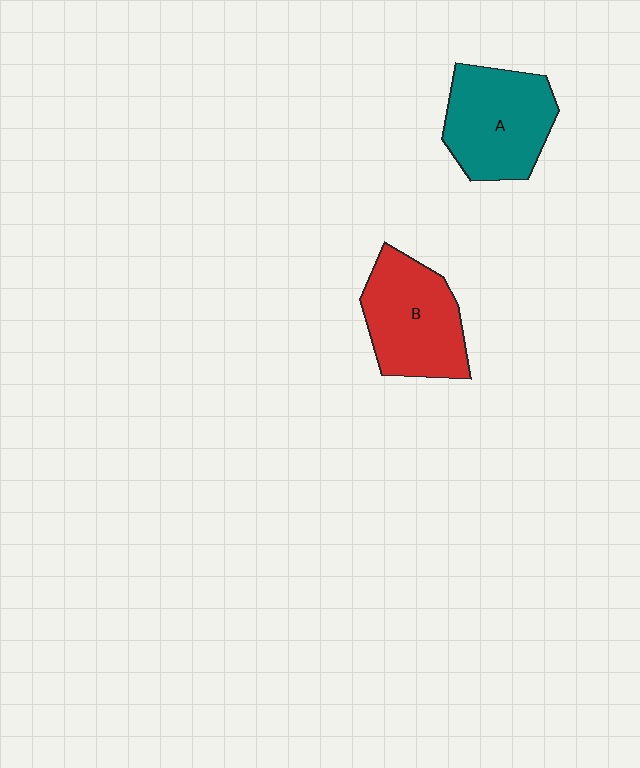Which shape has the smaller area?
Shape B (red).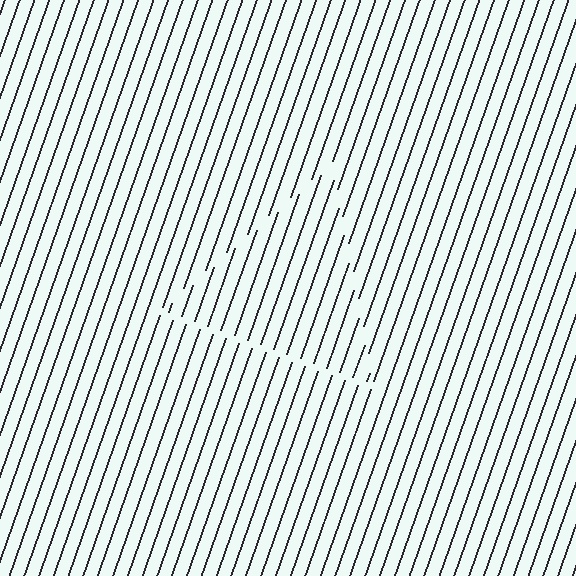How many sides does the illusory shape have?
3 sides — the line-ends trace a triangle.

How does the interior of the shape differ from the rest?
The interior of the shape contains the same grating, shifted by half a period — the contour is defined by the phase discontinuity where line-ends from the inner and outer gratings abut.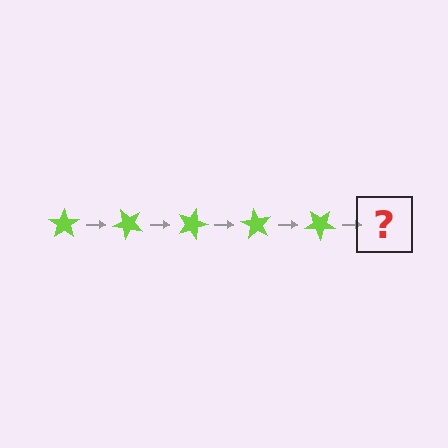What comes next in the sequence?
The next element should be a lime star rotated 225 degrees.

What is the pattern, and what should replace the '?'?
The pattern is that the star rotates 45 degrees each step. The '?' should be a lime star rotated 225 degrees.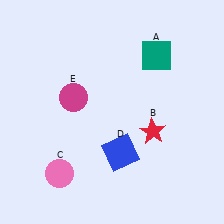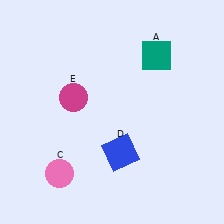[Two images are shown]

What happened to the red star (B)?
The red star (B) was removed in Image 2. It was in the bottom-right area of Image 1.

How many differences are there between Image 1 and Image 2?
There is 1 difference between the two images.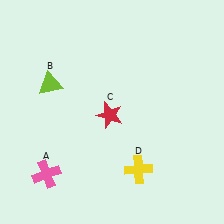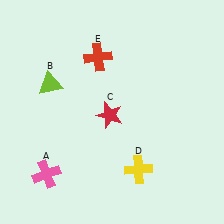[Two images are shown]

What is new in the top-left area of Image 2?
A red cross (E) was added in the top-left area of Image 2.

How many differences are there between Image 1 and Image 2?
There is 1 difference between the two images.